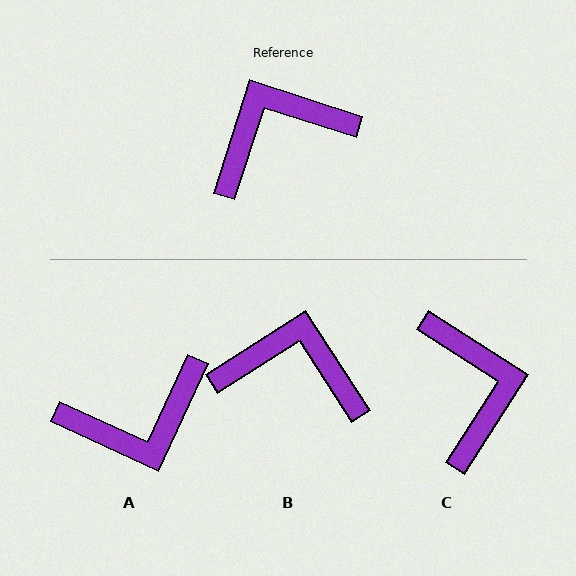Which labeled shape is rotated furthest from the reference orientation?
A, about 173 degrees away.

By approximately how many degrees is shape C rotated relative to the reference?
Approximately 105 degrees clockwise.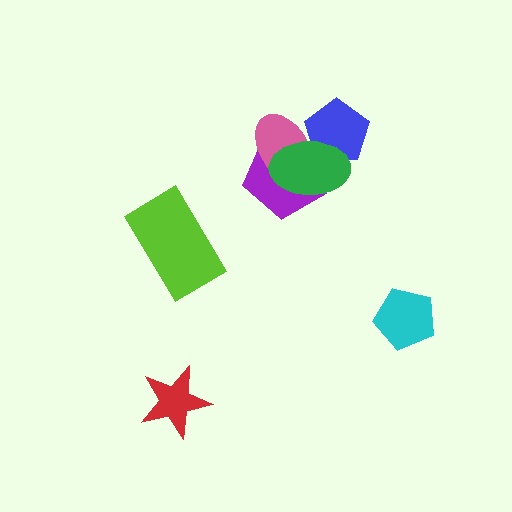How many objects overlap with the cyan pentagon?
0 objects overlap with the cyan pentagon.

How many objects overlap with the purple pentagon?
3 objects overlap with the purple pentagon.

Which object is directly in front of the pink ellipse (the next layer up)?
The blue pentagon is directly in front of the pink ellipse.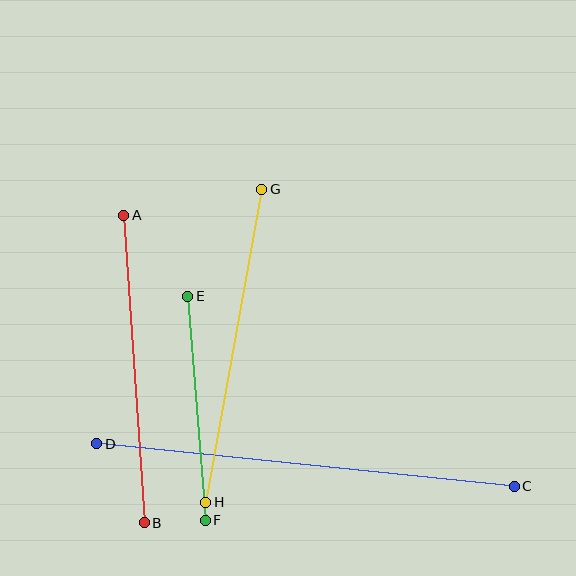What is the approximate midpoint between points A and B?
The midpoint is at approximately (134, 369) pixels.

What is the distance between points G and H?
The distance is approximately 318 pixels.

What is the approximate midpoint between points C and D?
The midpoint is at approximately (305, 465) pixels.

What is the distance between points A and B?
The distance is approximately 308 pixels.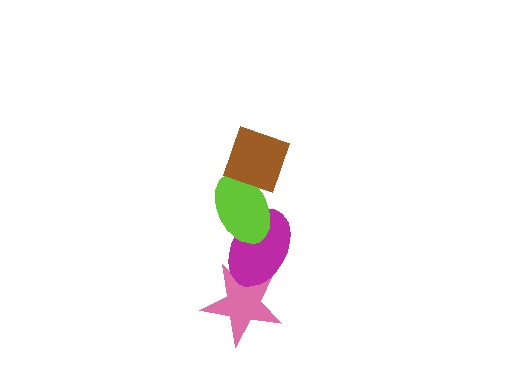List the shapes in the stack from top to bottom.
From top to bottom: the brown diamond, the lime ellipse, the magenta ellipse, the pink star.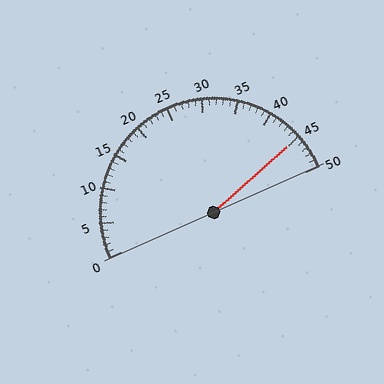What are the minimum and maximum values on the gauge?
The gauge ranges from 0 to 50.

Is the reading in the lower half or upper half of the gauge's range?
The reading is in the upper half of the range (0 to 50).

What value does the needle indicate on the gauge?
The needle indicates approximately 45.